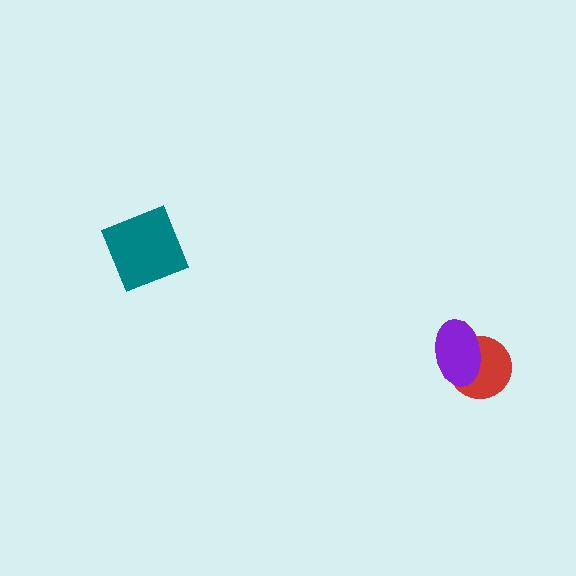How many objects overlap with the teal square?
0 objects overlap with the teal square.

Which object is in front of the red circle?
The purple ellipse is in front of the red circle.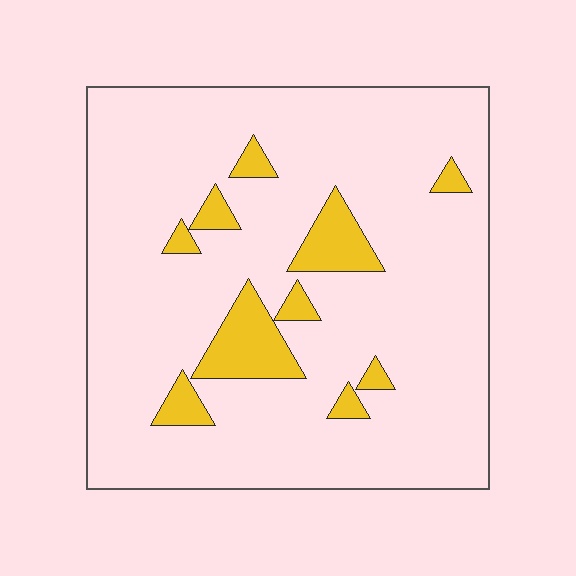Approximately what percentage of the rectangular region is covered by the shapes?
Approximately 10%.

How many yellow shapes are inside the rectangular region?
10.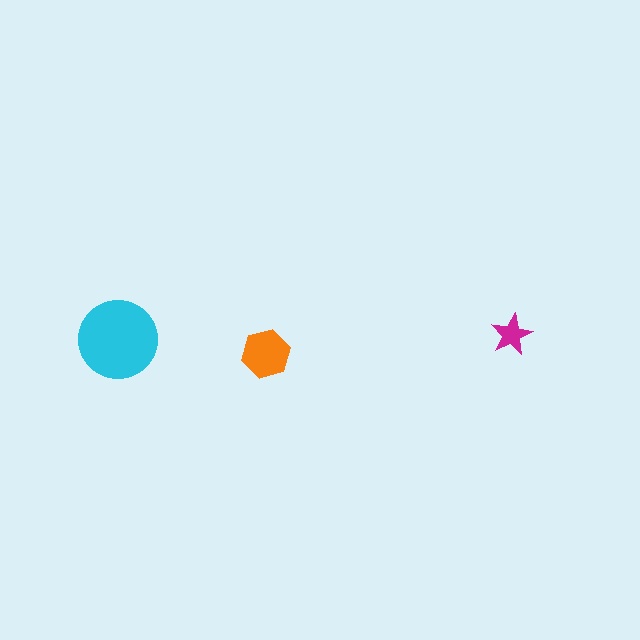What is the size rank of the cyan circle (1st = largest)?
1st.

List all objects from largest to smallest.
The cyan circle, the orange hexagon, the magenta star.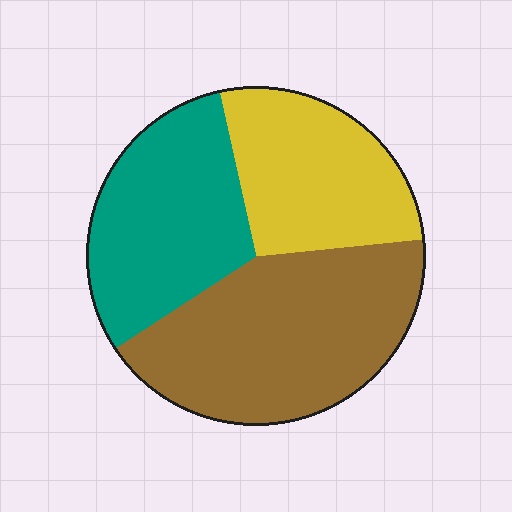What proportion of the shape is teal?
Teal takes up between a quarter and a half of the shape.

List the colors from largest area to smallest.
From largest to smallest: brown, teal, yellow.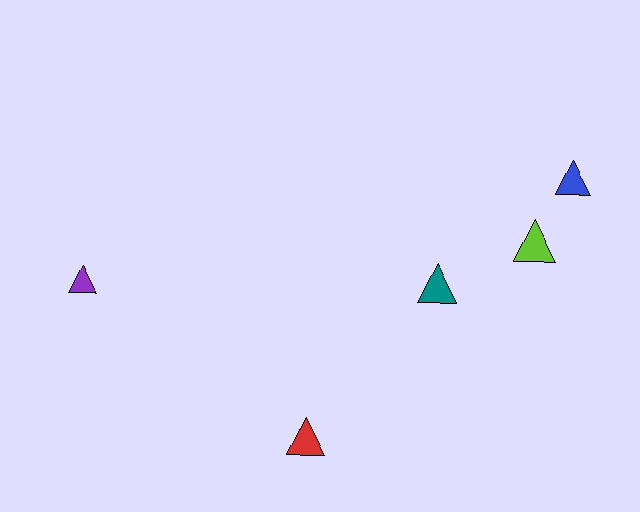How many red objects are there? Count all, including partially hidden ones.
There is 1 red object.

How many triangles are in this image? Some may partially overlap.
There are 5 triangles.